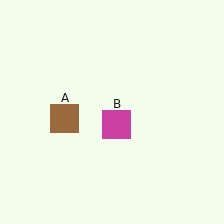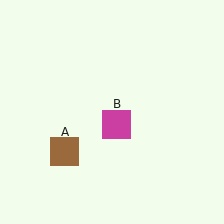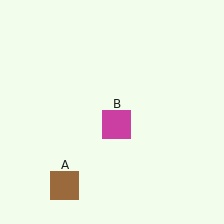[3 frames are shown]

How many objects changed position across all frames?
1 object changed position: brown square (object A).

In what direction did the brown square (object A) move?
The brown square (object A) moved down.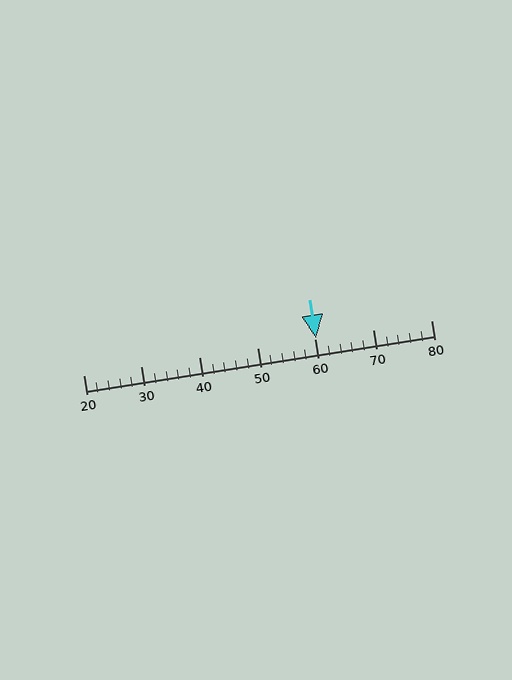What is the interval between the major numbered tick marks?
The major tick marks are spaced 10 units apart.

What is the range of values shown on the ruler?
The ruler shows values from 20 to 80.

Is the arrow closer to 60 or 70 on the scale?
The arrow is closer to 60.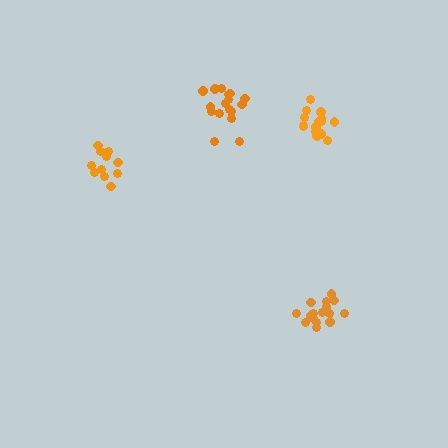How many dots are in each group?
Group 1: 16 dots, Group 2: 12 dots, Group 3: 17 dots, Group 4: 16 dots (61 total).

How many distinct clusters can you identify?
There are 4 distinct clusters.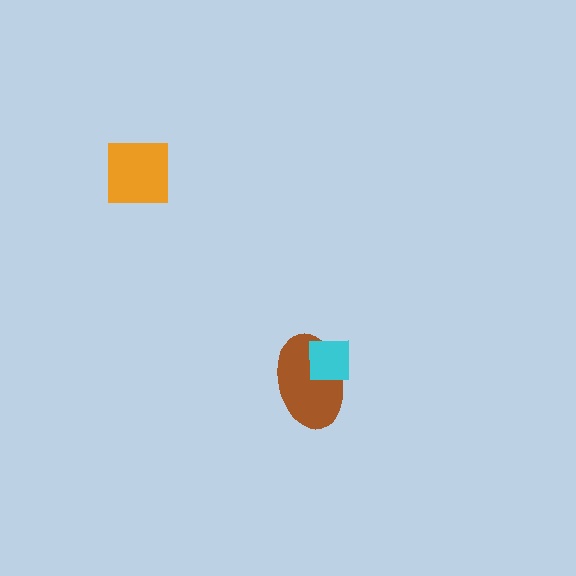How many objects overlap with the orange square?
0 objects overlap with the orange square.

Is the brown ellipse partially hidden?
Yes, it is partially covered by another shape.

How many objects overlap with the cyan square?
1 object overlaps with the cyan square.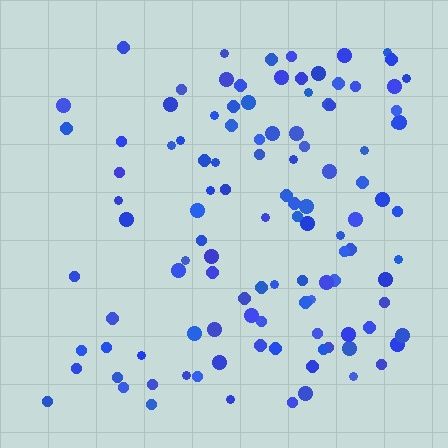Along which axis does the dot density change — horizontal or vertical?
Horizontal.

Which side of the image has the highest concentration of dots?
The right.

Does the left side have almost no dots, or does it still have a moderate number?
Still a moderate number, just noticeably fewer than the right.